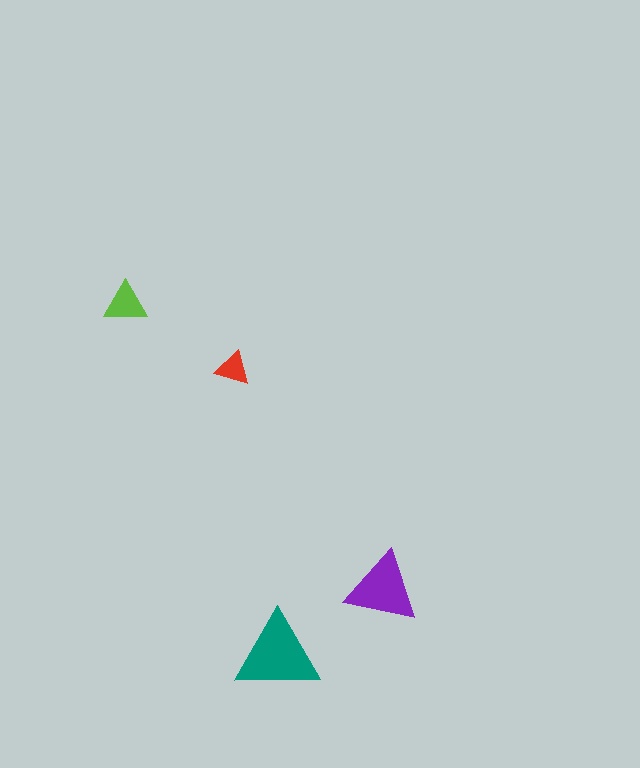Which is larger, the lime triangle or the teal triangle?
The teal one.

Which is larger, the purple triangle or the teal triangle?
The teal one.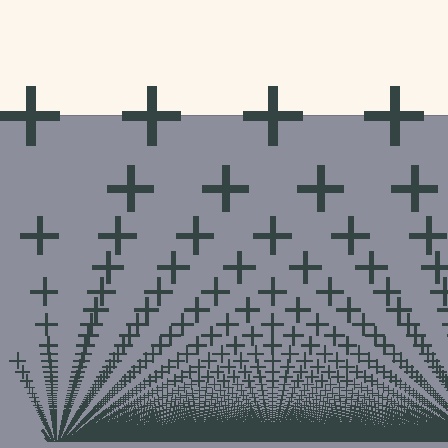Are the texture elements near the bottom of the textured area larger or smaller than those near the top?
Smaller. The gradient is inverted — elements near the bottom are smaller and denser.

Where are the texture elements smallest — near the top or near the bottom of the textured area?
Near the bottom.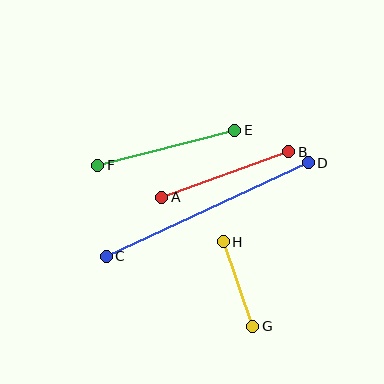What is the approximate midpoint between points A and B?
The midpoint is at approximately (225, 175) pixels.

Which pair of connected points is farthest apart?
Points C and D are farthest apart.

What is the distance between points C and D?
The distance is approximately 223 pixels.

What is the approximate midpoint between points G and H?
The midpoint is at approximately (238, 284) pixels.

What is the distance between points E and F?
The distance is approximately 141 pixels.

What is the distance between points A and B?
The distance is approximately 135 pixels.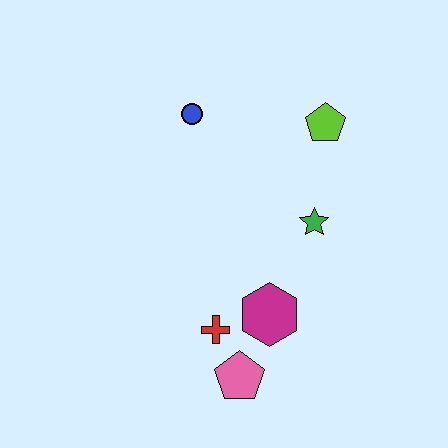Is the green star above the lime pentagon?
No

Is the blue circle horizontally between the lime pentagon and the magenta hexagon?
No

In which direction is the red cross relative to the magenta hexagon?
The red cross is to the left of the magenta hexagon.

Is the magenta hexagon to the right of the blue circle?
Yes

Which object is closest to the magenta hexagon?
The red cross is closest to the magenta hexagon.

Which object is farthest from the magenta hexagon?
The blue circle is farthest from the magenta hexagon.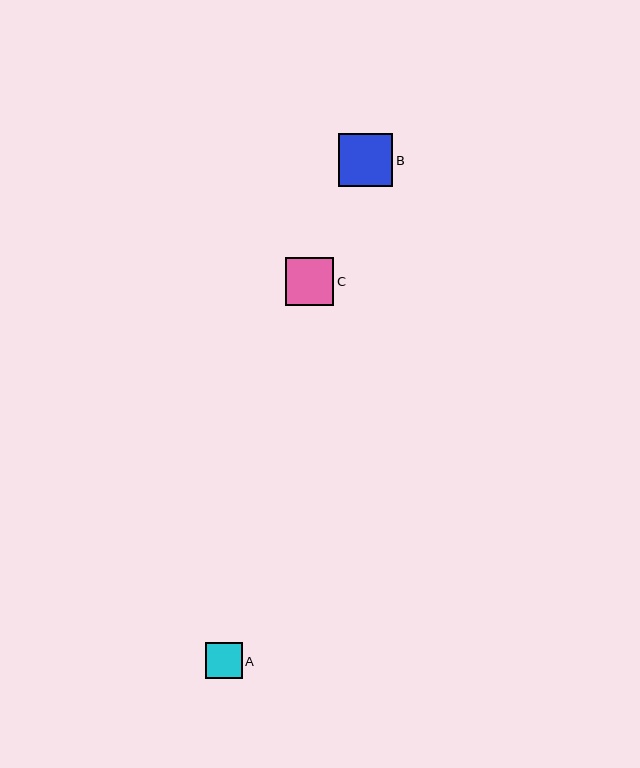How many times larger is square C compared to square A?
Square C is approximately 1.3 times the size of square A.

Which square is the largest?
Square B is the largest with a size of approximately 54 pixels.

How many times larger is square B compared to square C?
Square B is approximately 1.1 times the size of square C.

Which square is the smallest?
Square A is the smallest with a size of approximately 36 pixels.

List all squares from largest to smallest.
From largest to smallest: B, C, A.